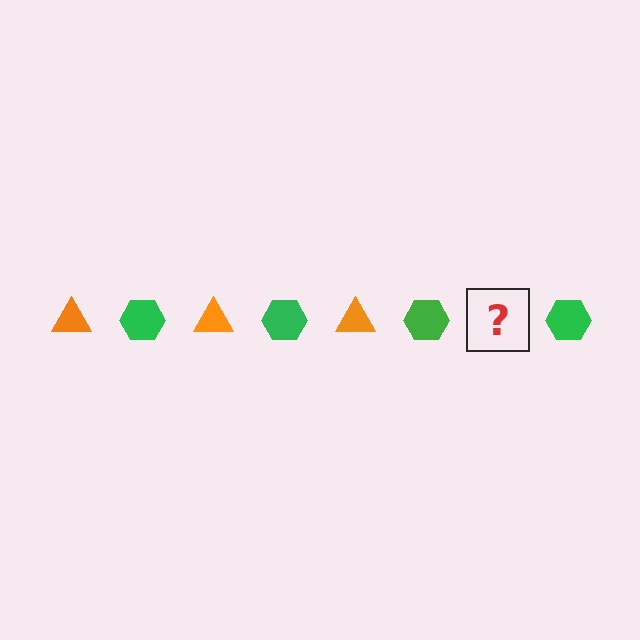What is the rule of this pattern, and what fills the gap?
The rule is that the pattern alternates between orange triangle and green hexagon. The gap should be filled with an orange triangle.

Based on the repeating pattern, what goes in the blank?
The blank should be an orange triangle.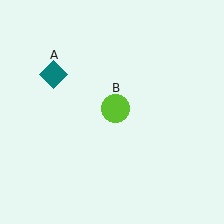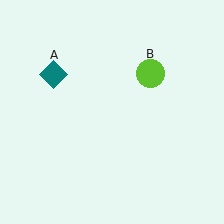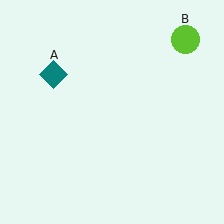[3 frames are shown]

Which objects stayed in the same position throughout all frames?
Teal diamond (object A) remained stationary.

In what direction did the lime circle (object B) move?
The lime circle (object B) moved up and to the right.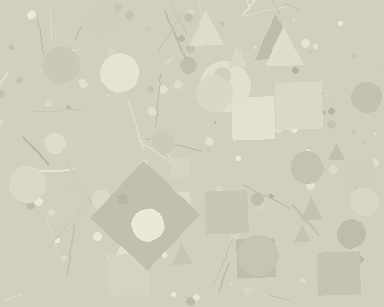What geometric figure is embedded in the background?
A diamond is embedded in the background.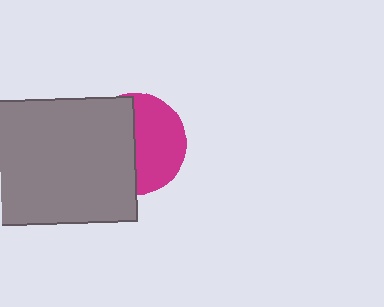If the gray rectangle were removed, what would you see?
You would see the complete magenta circle.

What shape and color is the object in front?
The object in front is a gray rectangle.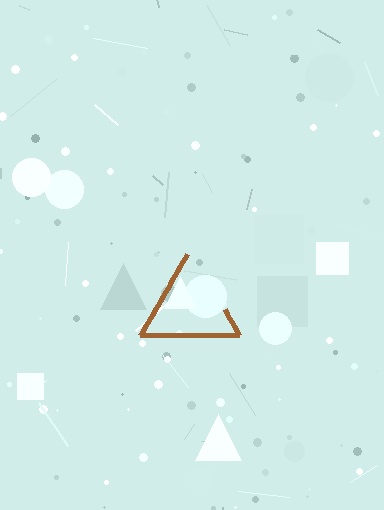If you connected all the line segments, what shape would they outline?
They would outline a triangle.